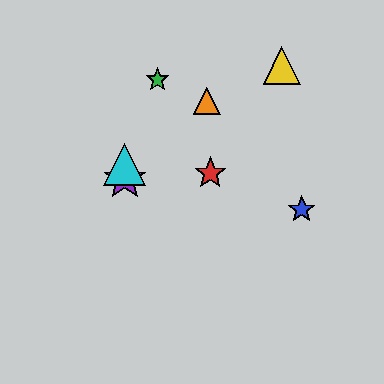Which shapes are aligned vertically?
The purple star, the cyan triangle are aligned vertically.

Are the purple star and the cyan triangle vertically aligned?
Yes, both are at x≈125.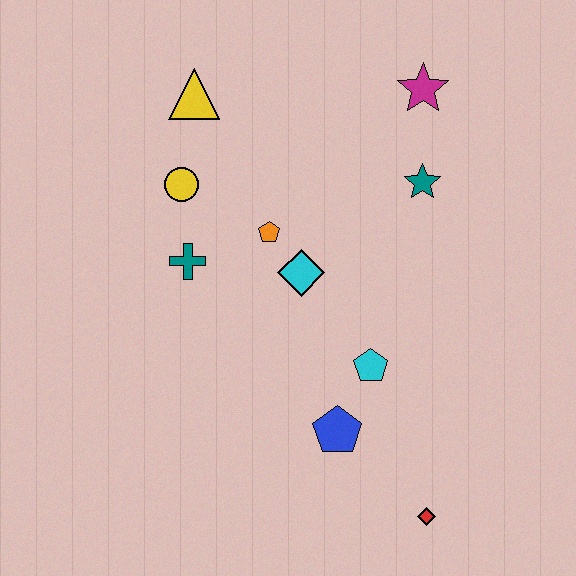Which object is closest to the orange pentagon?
The cyan diamond is closest to the orange pentagon.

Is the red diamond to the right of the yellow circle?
Yes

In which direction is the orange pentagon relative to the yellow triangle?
The orange pentagon is below the yellow triangle.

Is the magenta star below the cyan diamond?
No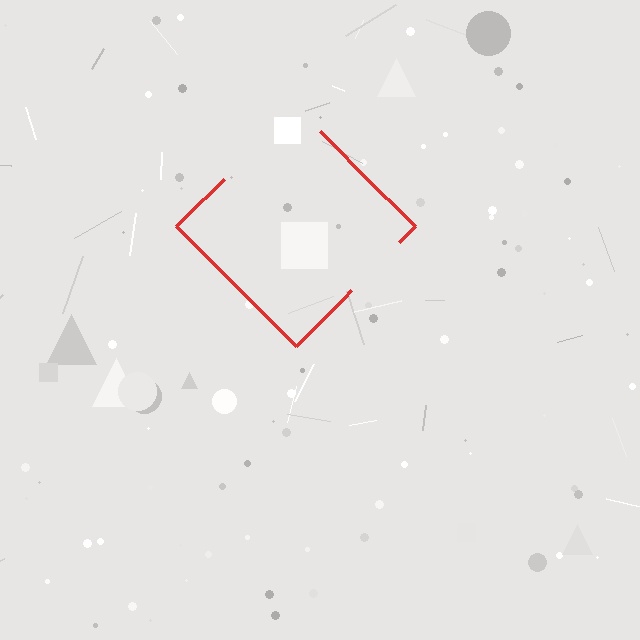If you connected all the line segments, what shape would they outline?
They would outline a diamond.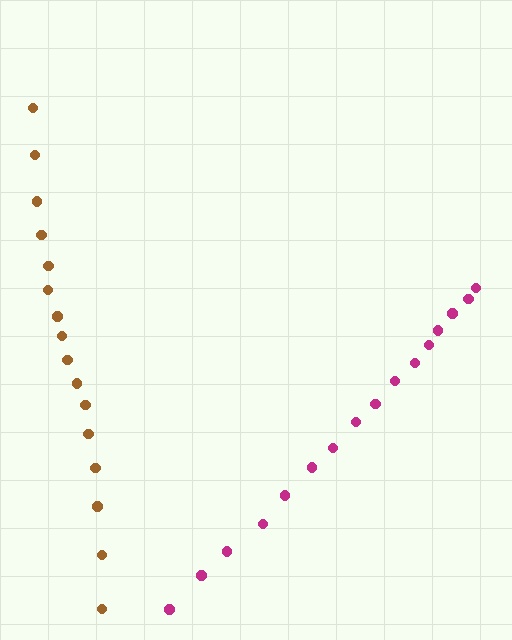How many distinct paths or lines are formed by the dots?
There are 2 distinct paths.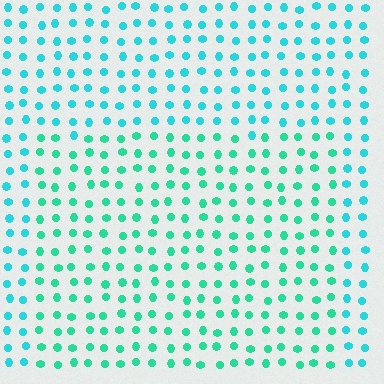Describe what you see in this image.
The image is filled with small cyan elements in a uniform arrangement. A rectangle-shaped region is visible where the elements are tinted to a slightly different hue, forming a subtle color boundary.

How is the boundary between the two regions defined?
The boundary is defined purely by a slight shift in hue (about 25 degrees). Spacing, size, and orientation are identical on both sides.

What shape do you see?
I see a rectangle.